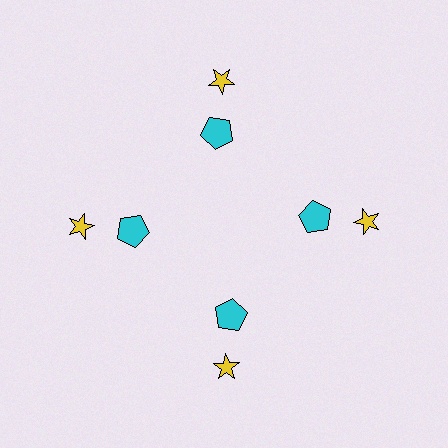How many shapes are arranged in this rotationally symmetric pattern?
There are 8 shapes, arranged in 4 groups of 2.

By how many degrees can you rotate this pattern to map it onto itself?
The pattern maps onto itself every 90 degrees of rotation.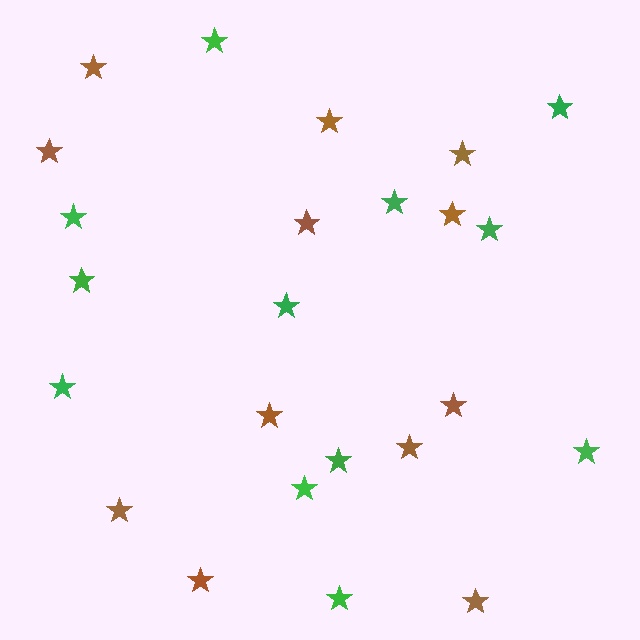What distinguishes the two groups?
There are 2 groups: one group of brown stars (12) and one group of green stars (12).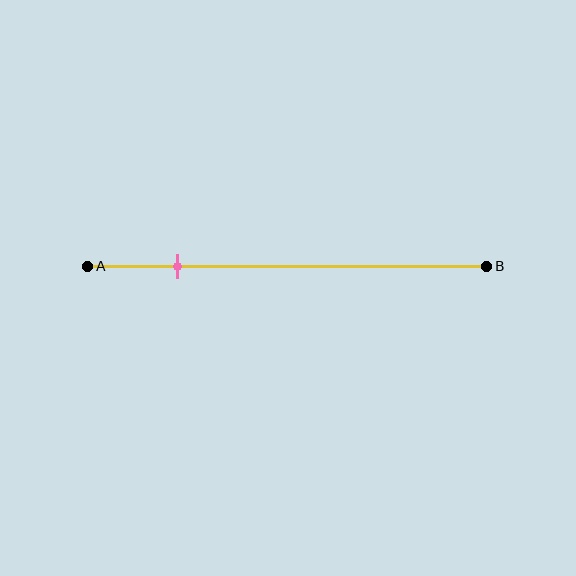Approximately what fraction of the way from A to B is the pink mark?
The pink mark is approximately 25% of the way from A to B.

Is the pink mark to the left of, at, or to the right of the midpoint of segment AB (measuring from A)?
The pink mark is to the left of the midpoint of segment AB.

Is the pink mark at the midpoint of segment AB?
No, the mark is at about 25% from A, not at the 50% midpoint.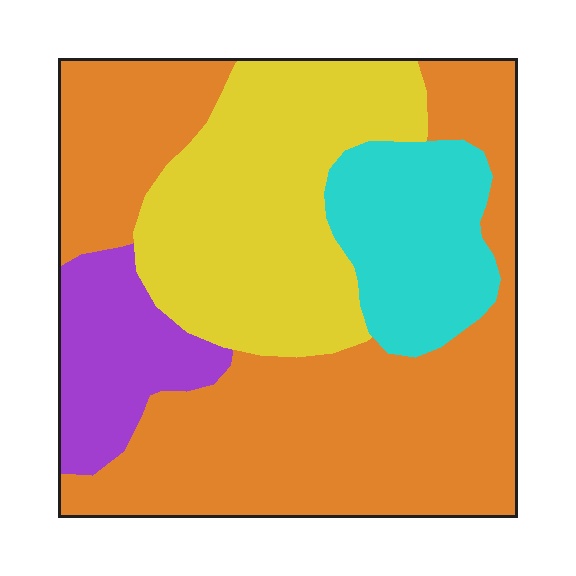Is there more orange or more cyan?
Orange.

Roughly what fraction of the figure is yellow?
Yellow covers 27% of the figure.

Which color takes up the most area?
Orange, at roughly 50%.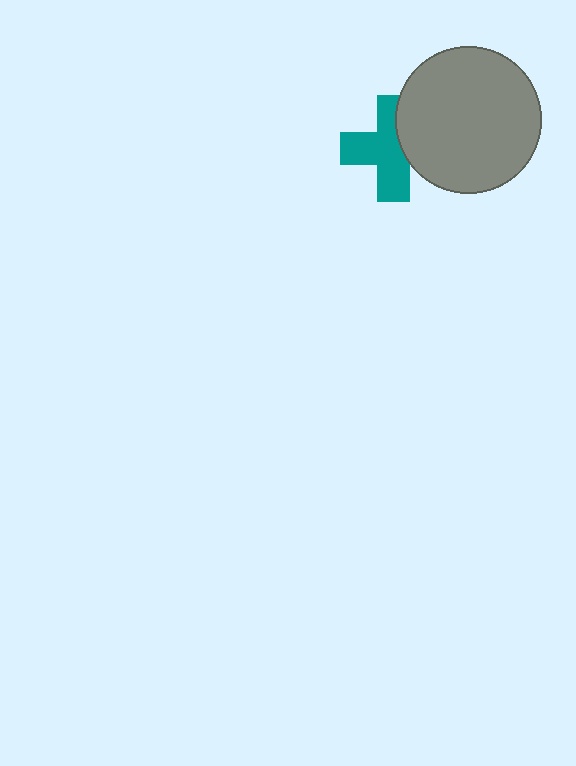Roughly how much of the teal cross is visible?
Most of it is visible (roughly 66%).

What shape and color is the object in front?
The object in front is a gray circle.